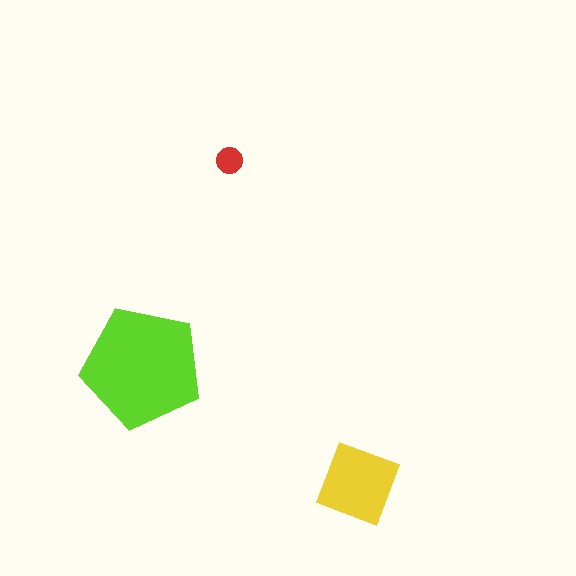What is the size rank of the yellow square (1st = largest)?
2nd.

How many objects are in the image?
There are 3 objects in the image.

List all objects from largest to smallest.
The lime pentagon, the yellow square, the red circle.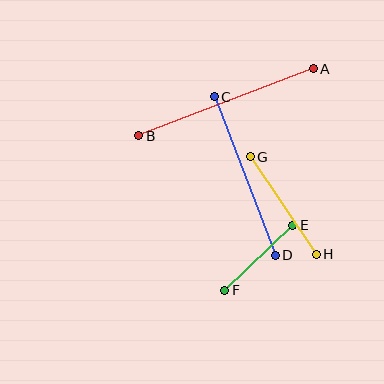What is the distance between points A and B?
The distance is approximately 187 pixels.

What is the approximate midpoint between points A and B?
The midpoint is at approximately (226, 102) pixels.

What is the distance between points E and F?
The distance is approximately 94 pixels.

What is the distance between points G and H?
The distance is approximately 117 pixels.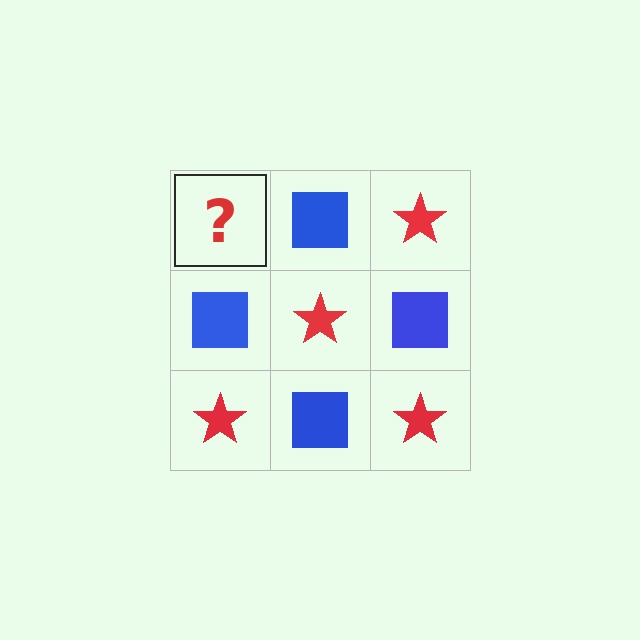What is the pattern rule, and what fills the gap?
The rule is that it alternates red star and blue square in a checkerboard pattern. The gap should be filled with a red star.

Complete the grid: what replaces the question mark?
The question mark should be replaced with a red star.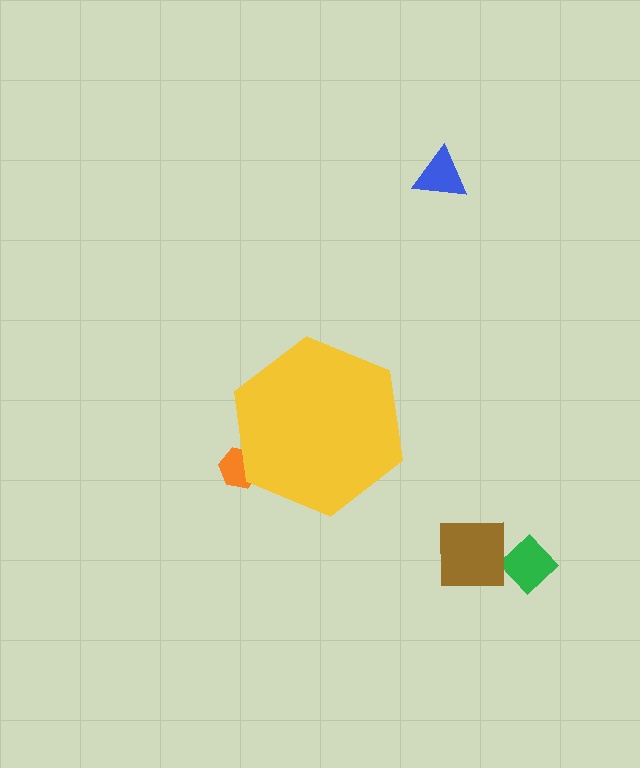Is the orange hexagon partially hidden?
Yes, the orange hexagon is partially hidden behind the yellow hexagon.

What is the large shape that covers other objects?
A yellow hexagon.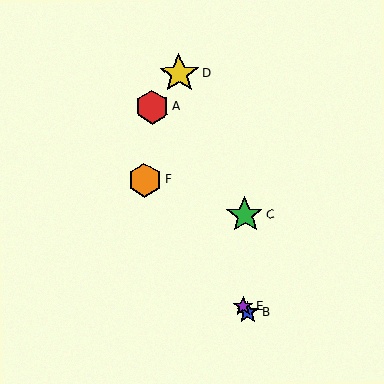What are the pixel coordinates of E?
Object E is at (243, 306).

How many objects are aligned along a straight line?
3 objects (B, E, F) are aligned along a straight line.